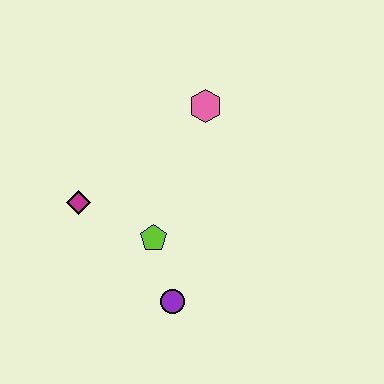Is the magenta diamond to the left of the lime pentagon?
Yes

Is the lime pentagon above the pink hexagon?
No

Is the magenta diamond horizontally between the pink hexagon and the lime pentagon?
No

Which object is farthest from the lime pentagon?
The pink hexagon is farthest from the lime pentagon.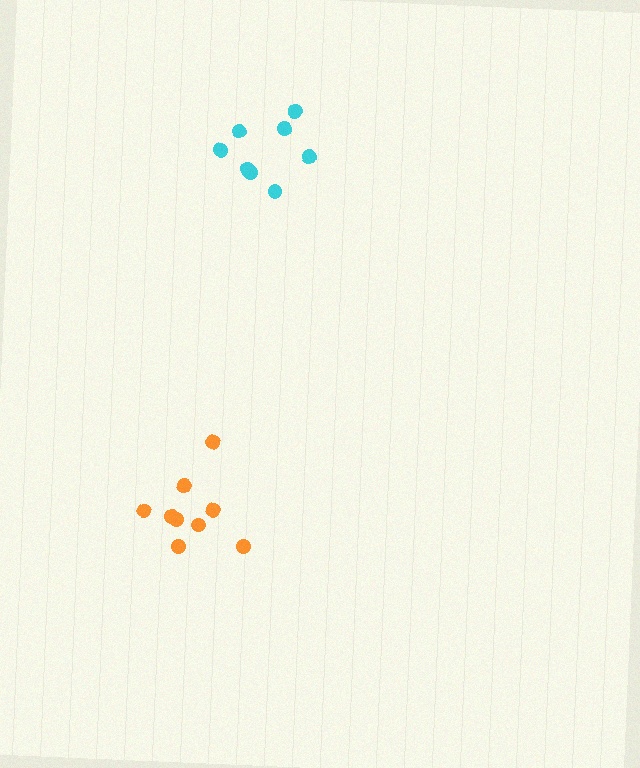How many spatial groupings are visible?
There are 2 spatial groupings.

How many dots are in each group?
Group 1: 8 dots, Group 2: 9 dots (17 total).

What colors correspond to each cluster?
The clusters are colored: cyan, orange.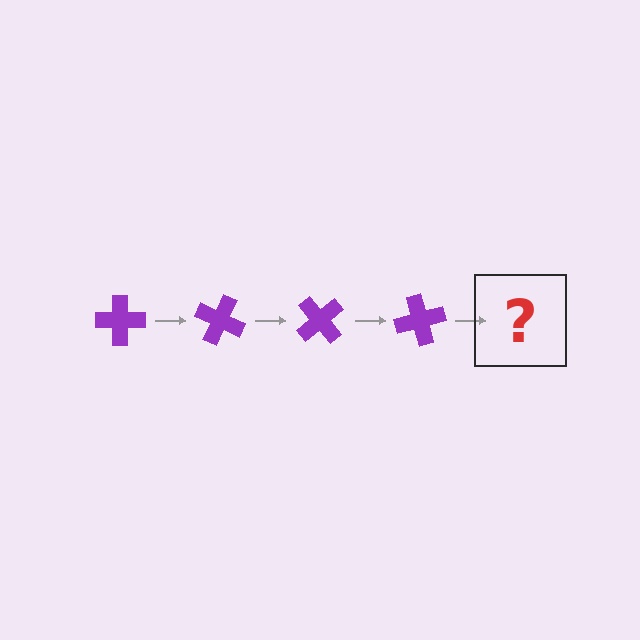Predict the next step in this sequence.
The next step is a purple cross rotated 100 degrees.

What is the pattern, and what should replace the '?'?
The pattern is that the cross rotates 25 degrees each step. The '?' should be a purple cross rotated 100 degrees.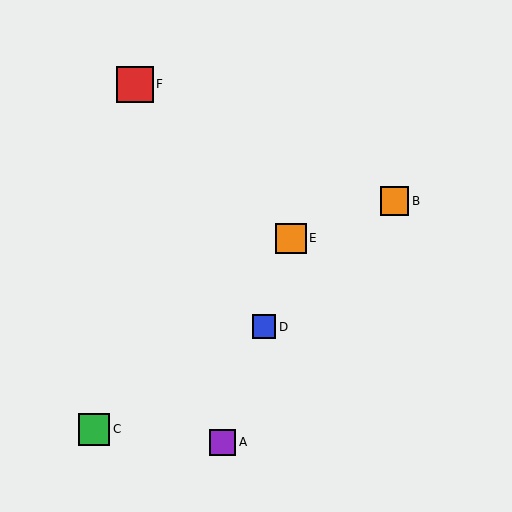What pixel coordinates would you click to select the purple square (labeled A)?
Click at (223, 442) to select the purple square A.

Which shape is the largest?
The red square (labeled F) is the largest.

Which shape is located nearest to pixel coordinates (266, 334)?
The blue square (labeled D) at (264, 327) is nearest to that location.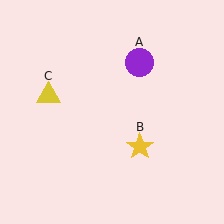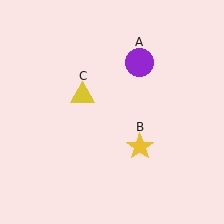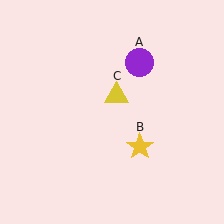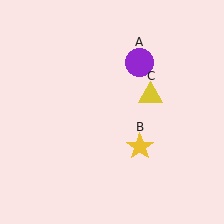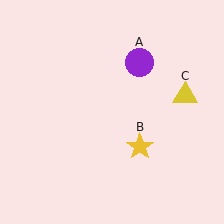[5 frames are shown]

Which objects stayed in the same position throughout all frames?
Purple circle (object A) and yellow star (object B) remained stationary.